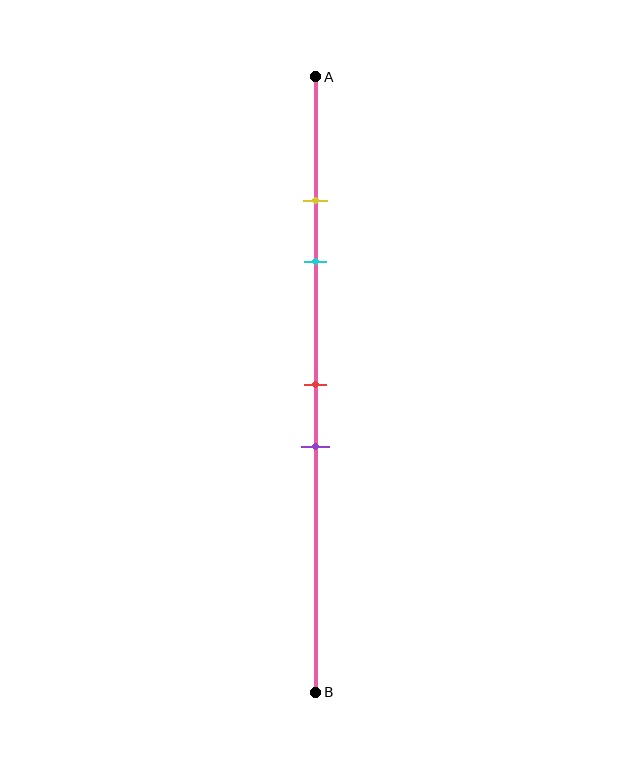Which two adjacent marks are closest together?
The yellow and cyan marks are the closest adjacent pair.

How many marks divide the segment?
There are 4 marks dividing the segment.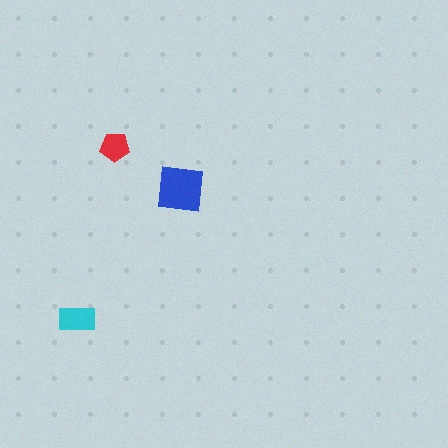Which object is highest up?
The red pentagon is topmost.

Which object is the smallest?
The red pentagon.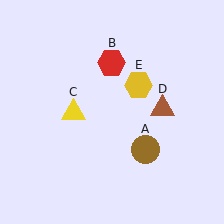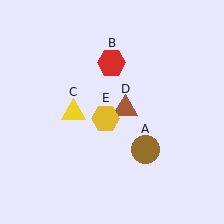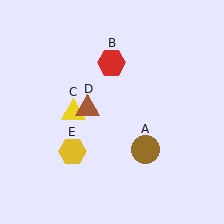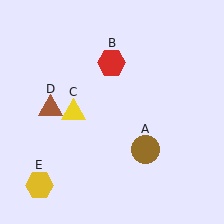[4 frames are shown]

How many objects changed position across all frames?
2 objects changed position: brown triangle (object D), yellow hexagon (object E).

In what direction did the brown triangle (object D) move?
The brown triangle (object D) moved left.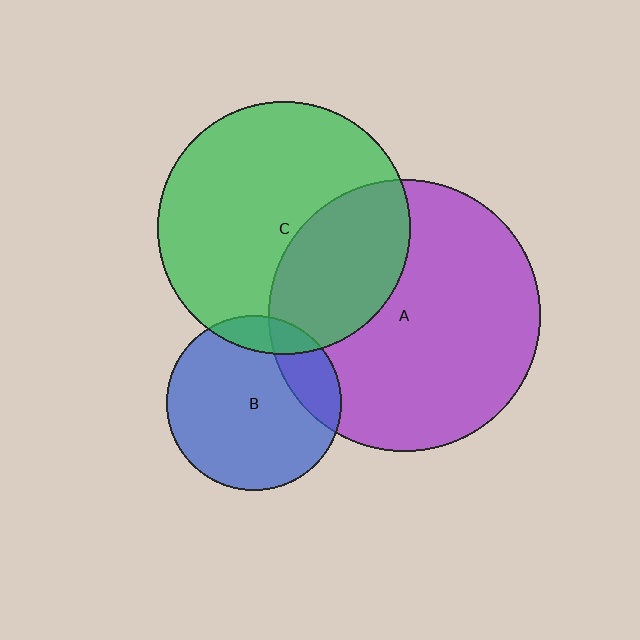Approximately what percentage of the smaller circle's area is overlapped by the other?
Approximately 20%.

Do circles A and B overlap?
Yes.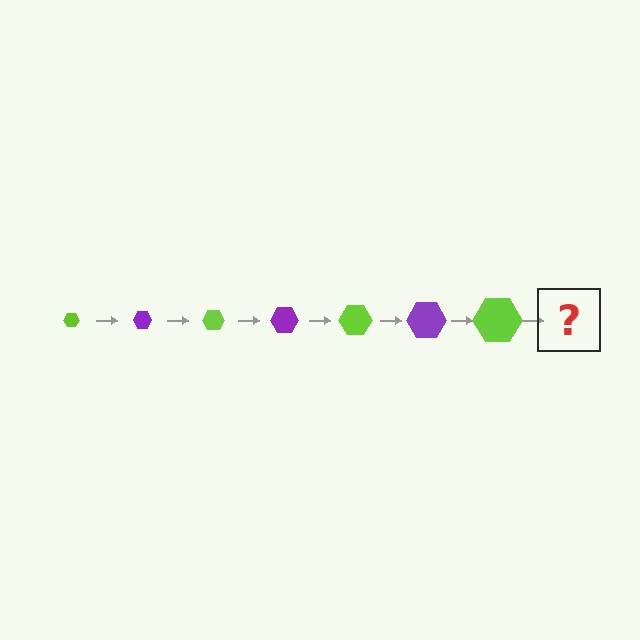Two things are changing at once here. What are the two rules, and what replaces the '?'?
The two rules are that the hexagon grows larger each step and the color cycles through lime and purple. The '?' should be a purple hexagon, larger than the previous one.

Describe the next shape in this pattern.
It should be a purple hexagon, larger than the previous one.